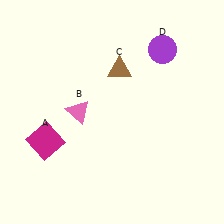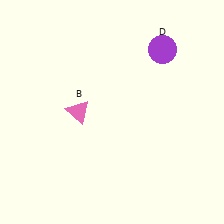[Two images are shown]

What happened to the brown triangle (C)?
The brown triangle (C) was removed in Image 2. It was in the top-right area of Image 1.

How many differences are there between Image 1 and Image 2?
There are 2 differences between the two images.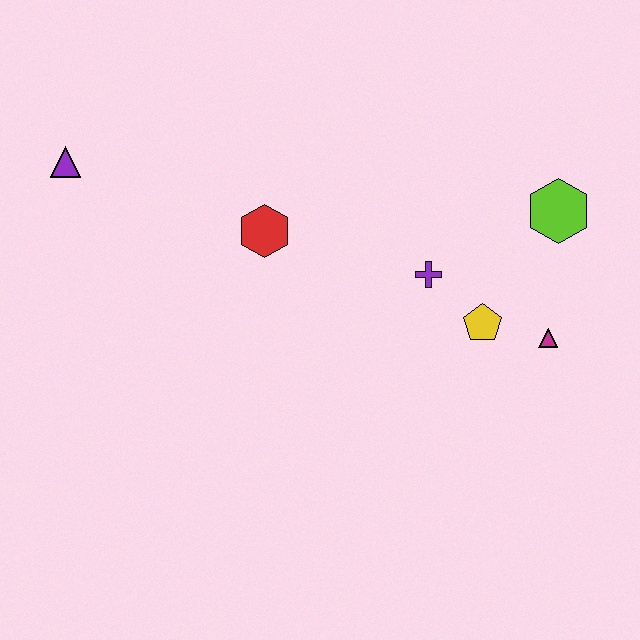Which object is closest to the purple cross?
The yellow pentagon is closest to the purple cross.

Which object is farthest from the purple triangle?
The magenta triangle is farthest from the purple triangle.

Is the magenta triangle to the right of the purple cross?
Yes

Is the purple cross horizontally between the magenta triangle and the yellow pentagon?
No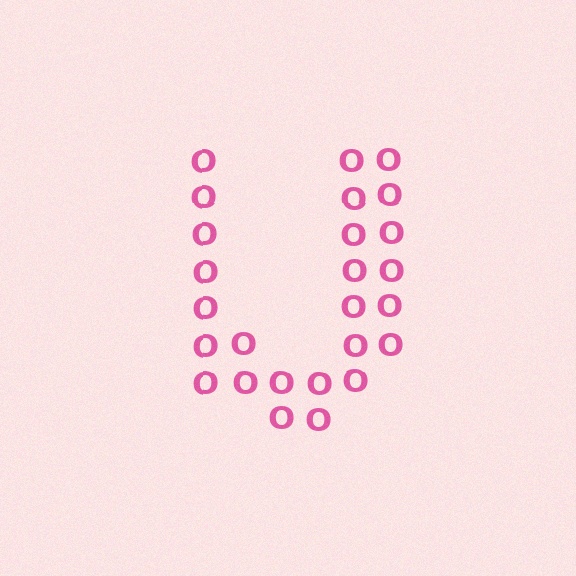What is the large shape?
The large shape is the letter U.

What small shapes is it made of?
It is made of small letter O's.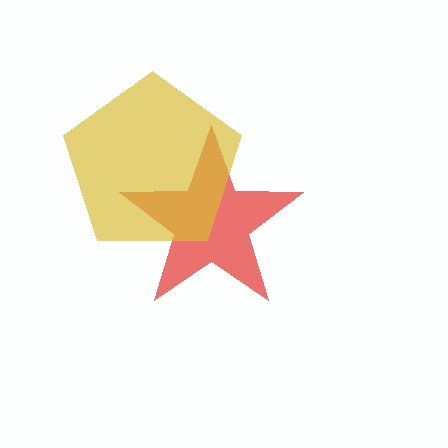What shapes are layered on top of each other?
The layered shapes are: a red star, a yellow pentagon.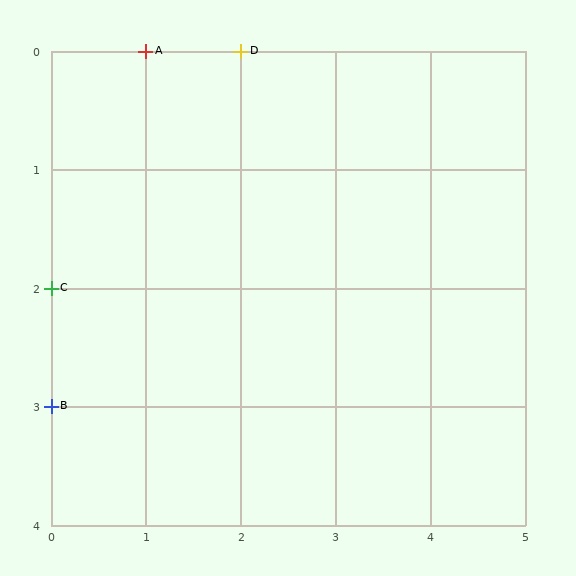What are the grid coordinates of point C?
Point C is at grid coordinates (0, 2).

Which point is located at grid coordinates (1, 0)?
Point A is at (1, 0).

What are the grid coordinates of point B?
Point B is at grid coordinates (0, 3).